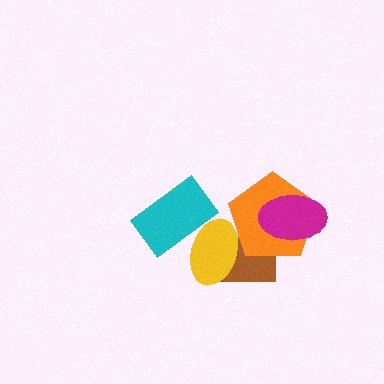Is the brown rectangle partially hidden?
Yes, it is partially covered by another shape.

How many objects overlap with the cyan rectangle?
1 object overlaps with the cyan rectangle.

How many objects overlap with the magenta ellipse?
1 object overlaps with the magenta ellipse.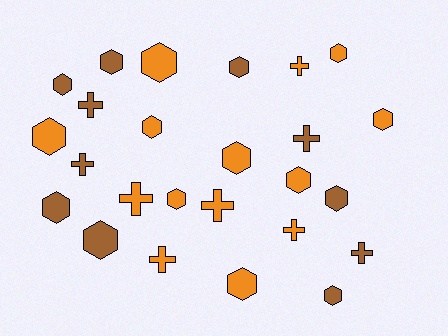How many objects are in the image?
There are 25 objects.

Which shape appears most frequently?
Hexagon, with 16 objects.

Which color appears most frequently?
Orange, with 14 objects.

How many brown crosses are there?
There are 4 brown crosses.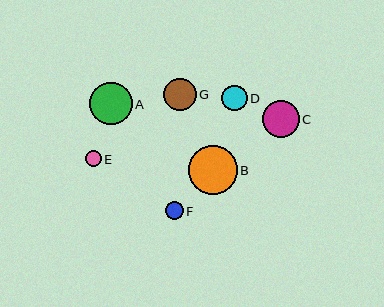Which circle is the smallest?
Circle E is the smallest with a size of approximately 16 pixels.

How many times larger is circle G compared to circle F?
Circle G is approximately 1.8 times the size of circle F.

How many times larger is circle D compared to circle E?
Circle D is approximately 1.6 times the size of circle E.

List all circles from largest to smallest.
From largest to smallest: B, A, C, G, D, F, E.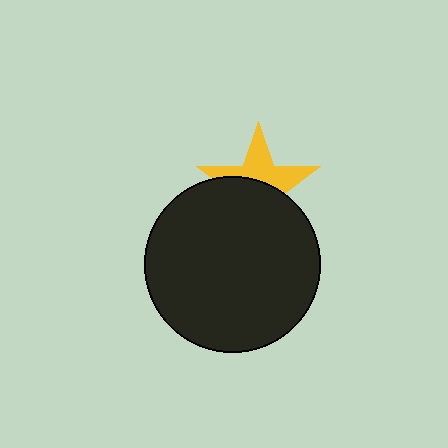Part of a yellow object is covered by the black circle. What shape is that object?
It is a star.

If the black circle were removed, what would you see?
You would see the complete yellow star.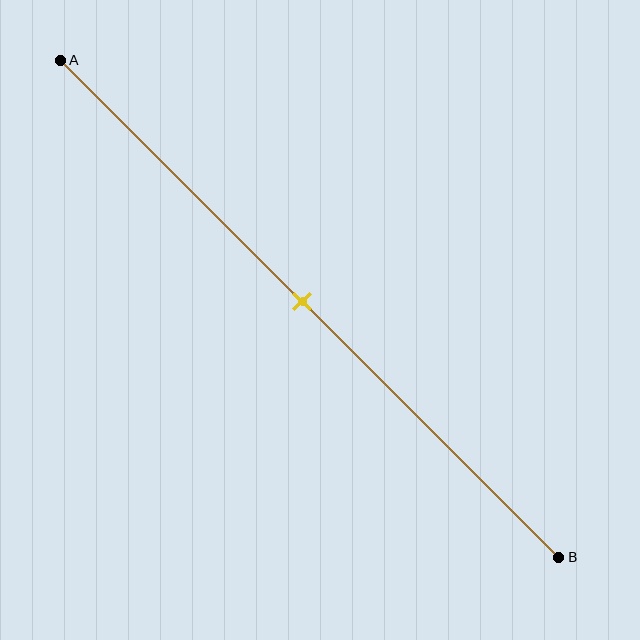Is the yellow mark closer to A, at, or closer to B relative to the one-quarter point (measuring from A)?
The yellow mark is closer to point B than the one-quarter point of segment AB.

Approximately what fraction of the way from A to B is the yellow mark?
The yellow mark is approximately 50% of the way from A to B.